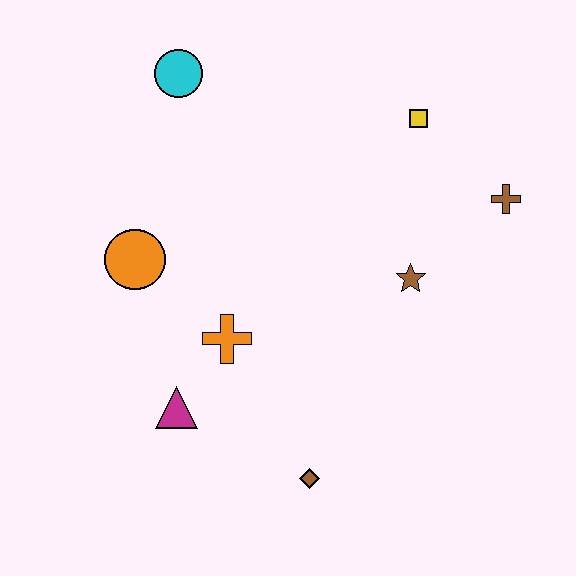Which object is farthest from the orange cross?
The brown cross is farthest from the orange cross.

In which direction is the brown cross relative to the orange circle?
The brown cross is to the right of the orange circle.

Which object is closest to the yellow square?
The brown cross is closest to the yellow square.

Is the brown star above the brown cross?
No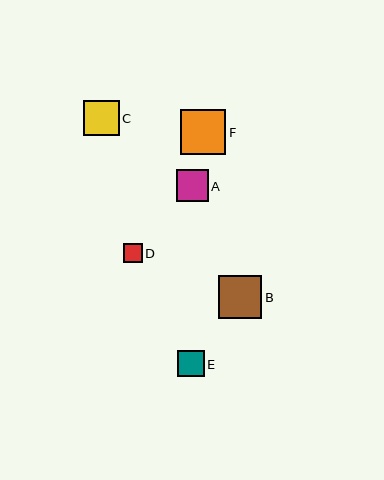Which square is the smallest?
Square D is the smallest with a size of approximately 19 pixels.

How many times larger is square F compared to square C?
Square F is approximately 1.3 times the size of square C.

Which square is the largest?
Square F is the largest with a size of approximately 45 pixels.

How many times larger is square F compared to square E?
Square F is approximately 1.7 times the size of square E.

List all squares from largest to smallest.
From largest to smallest: F, B, C, A, E, D.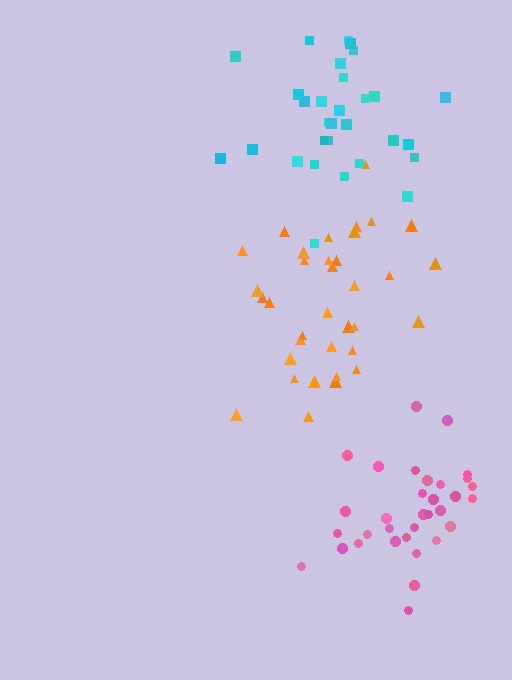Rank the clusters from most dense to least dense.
pink, cyan, orange.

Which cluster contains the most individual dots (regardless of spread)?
Orange (35).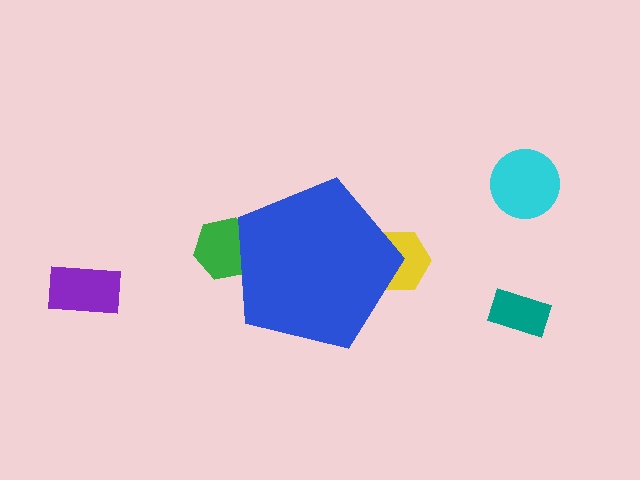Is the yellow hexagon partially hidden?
Yes, the yellow hexagon is partially hidden behind the blue pentagon.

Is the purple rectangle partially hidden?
No, the purple rectangle is fully visible.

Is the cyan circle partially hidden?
No, the cyan circle is fully visible.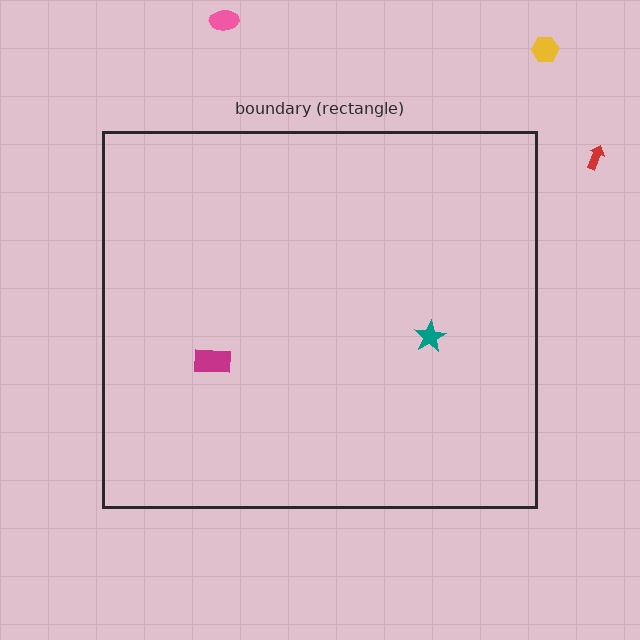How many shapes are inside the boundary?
2 inside, 3 outside.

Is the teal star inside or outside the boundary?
Inside.